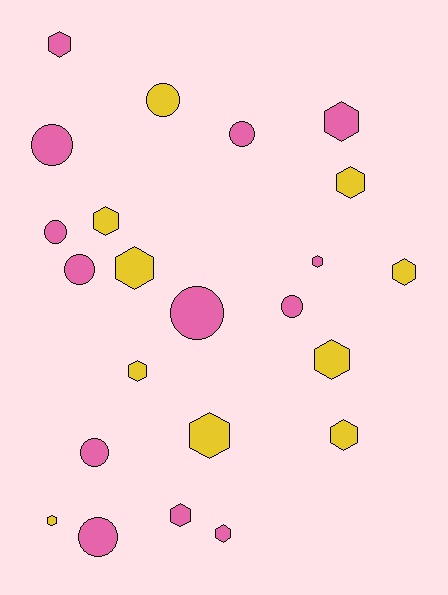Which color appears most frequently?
Pink, with 13 objects.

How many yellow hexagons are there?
There are 9 yellow hexagons.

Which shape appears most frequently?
Hexagon, with 14 objects.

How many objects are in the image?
There are 23 objects.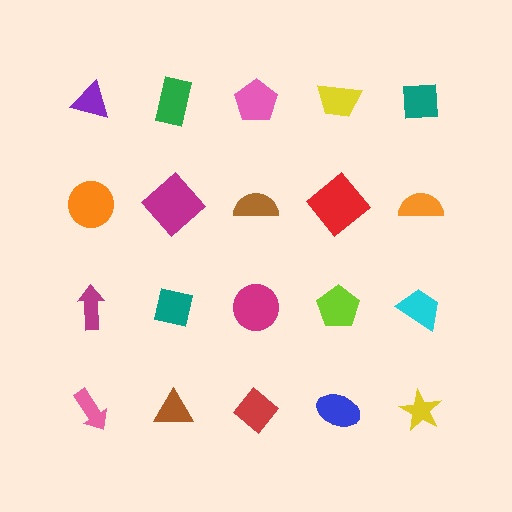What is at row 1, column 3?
A pink pentagon.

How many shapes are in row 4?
5 shapes.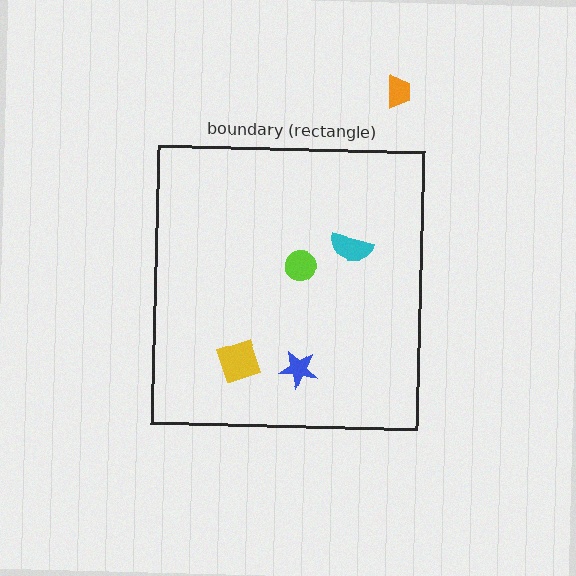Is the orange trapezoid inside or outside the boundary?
Outside.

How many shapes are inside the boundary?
4 inside, 1 outside.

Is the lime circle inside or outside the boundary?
Inside.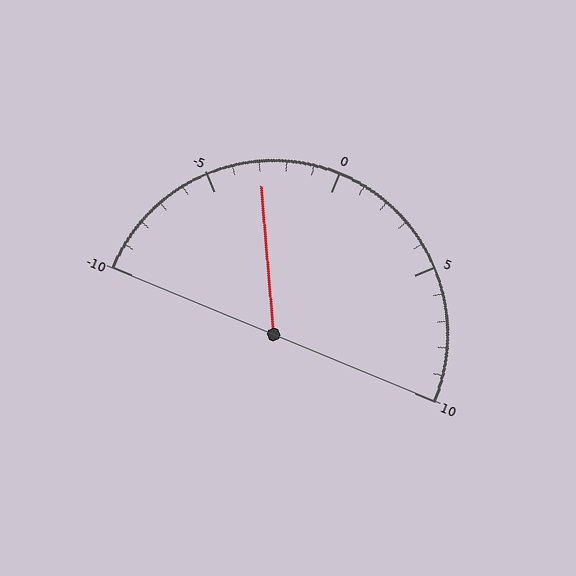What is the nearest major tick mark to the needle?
The nearest major tick mark is -5.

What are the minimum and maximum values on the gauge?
The gauge ranges from -10 to 10.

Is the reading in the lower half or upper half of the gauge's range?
The reading is in the lower half of the range (-10 to 10).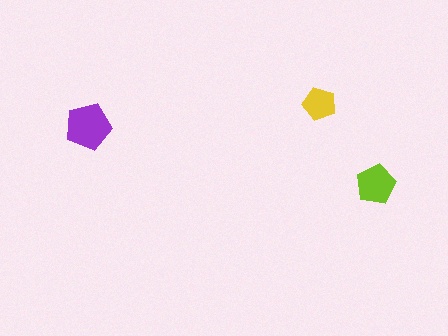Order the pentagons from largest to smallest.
the purple one, the lime one, the yellow one.